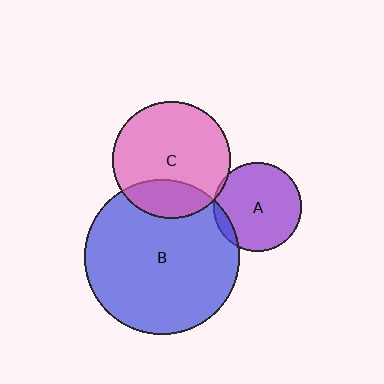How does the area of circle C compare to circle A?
Approximately 1.8 times.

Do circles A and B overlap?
Yes.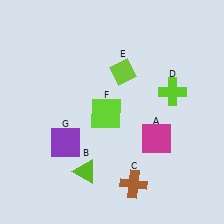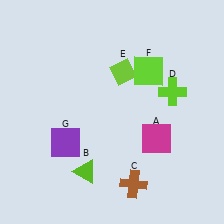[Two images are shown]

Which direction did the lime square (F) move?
The lime square (F) moved right.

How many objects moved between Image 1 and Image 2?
1 object moved between the two images.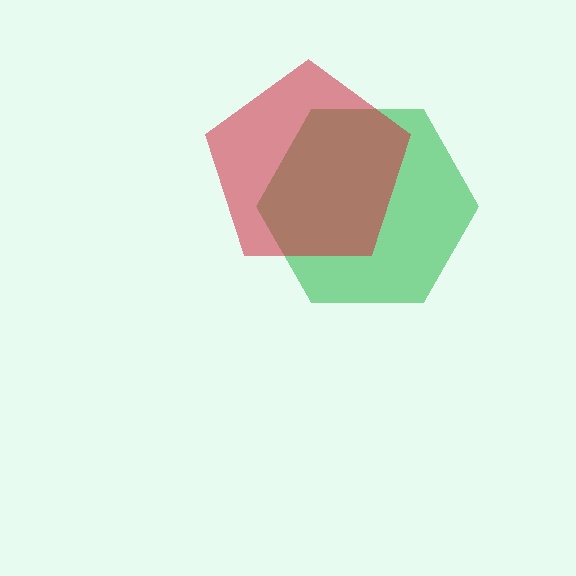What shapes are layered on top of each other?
The layered shapes are: a green hexagon, a red pentagon.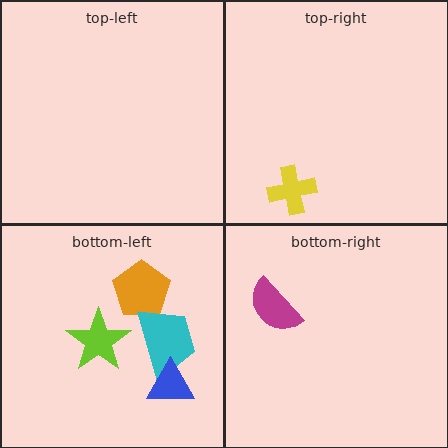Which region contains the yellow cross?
The top-right region.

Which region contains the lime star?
The bottom-left region.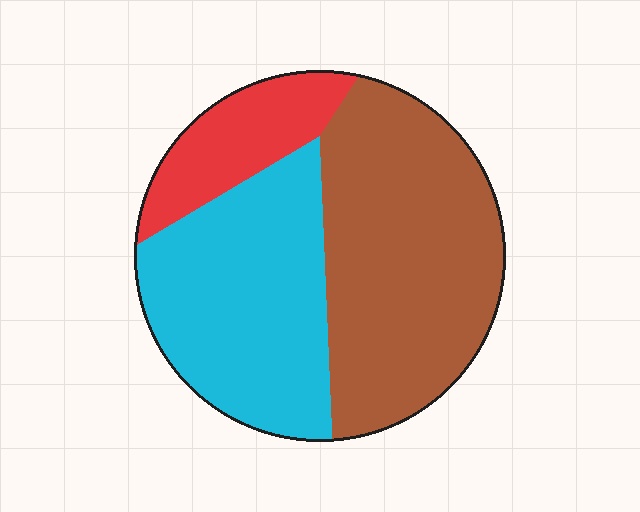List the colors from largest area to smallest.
From largest to smallest: brown, cyan, red.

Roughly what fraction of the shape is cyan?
Cyan takes up between a third and a half of the shape.